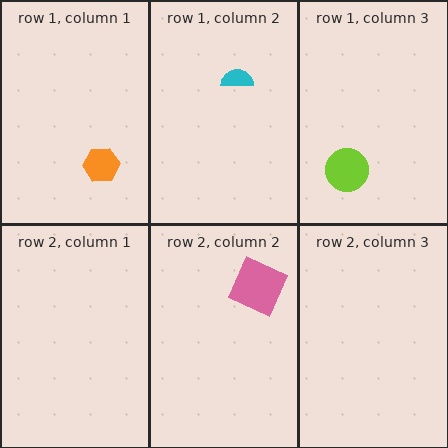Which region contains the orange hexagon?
The row 1, column 1 region.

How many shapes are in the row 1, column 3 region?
1.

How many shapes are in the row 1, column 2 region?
1.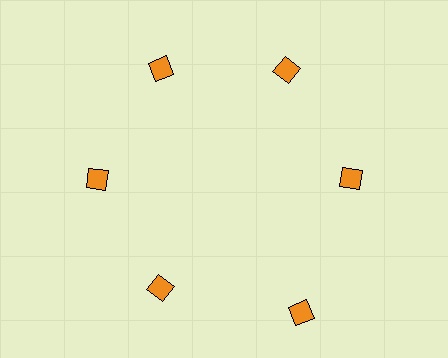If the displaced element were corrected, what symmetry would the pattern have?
It would have 6-fold rotational symmetry — the pattern would map onto itself every 60 degrees.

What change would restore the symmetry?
The symmetry would be restored by moving it inward, back onto the ring so that all 6 squares sit at equal angles and equal distance from the center.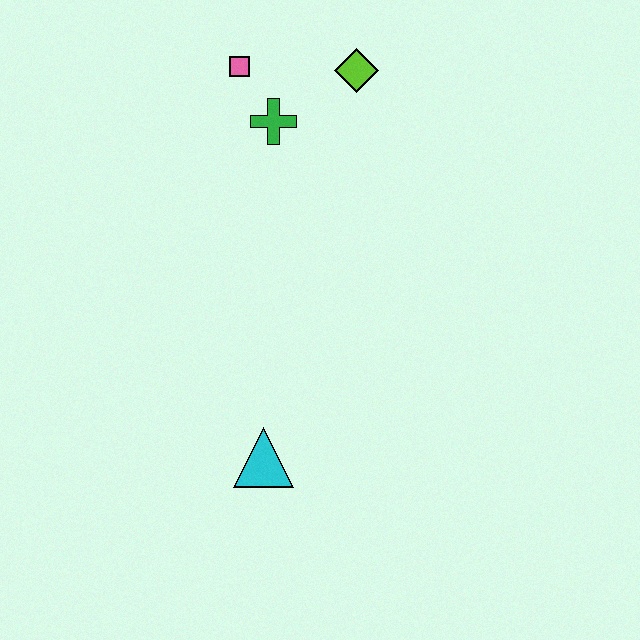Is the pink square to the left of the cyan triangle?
Yes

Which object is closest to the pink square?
The green cross is closest to the pink square.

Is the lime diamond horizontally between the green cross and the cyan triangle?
No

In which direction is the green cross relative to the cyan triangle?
The green cross is above the cyan triangle.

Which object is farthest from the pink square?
The cyan triangle is farthest from the pink square.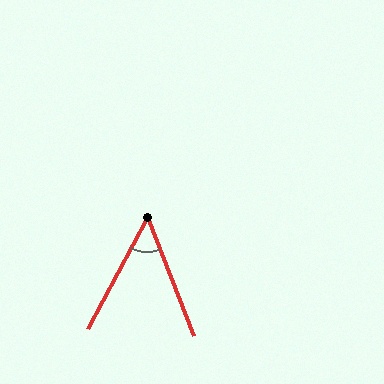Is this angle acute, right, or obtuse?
It is acute.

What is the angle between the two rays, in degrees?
Approximately 49 degrees.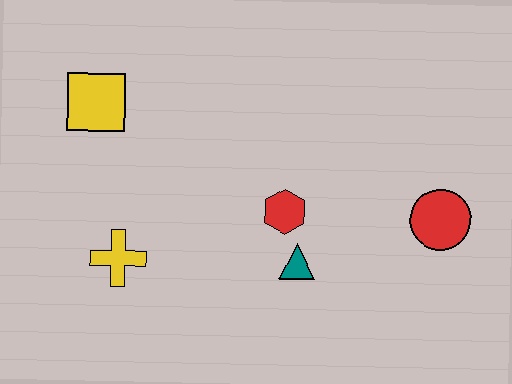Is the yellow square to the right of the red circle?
No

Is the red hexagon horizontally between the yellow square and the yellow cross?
No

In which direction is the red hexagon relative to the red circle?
The red hexagon is to the left of the red circle.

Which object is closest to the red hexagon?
The teal triangle is closest to the red hexagon.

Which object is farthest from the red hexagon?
The yellow square is farthest from the red hexagon.